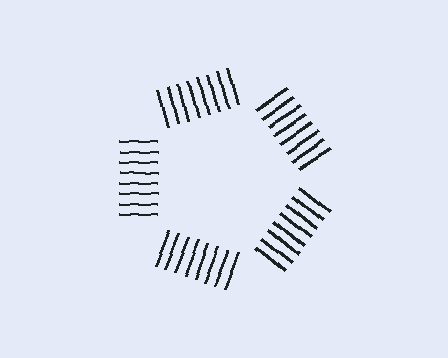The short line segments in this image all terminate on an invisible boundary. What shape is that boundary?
An illusory pentagon — the line segments terminate on its edges but no continuous stroke is drawn.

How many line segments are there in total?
40 — 8 along each of the 5 edges.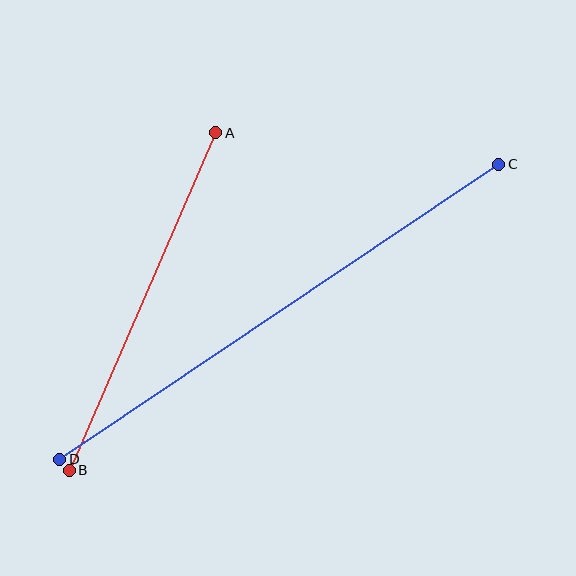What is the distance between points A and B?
The distance is approximately 368 pixels.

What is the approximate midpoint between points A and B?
The midpoint is at approximately (142, 302) pixels.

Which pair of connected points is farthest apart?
Points C and D are farthest apart.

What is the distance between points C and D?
The distance is approximately 529 pixels.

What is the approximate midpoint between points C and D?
The midpoint is at approximately (279, 312) pixels.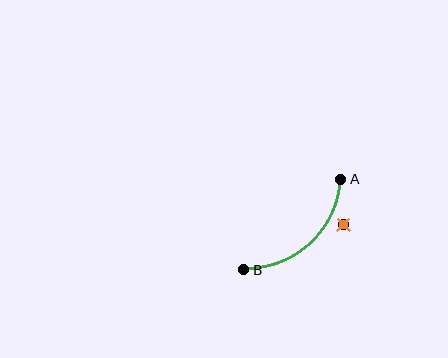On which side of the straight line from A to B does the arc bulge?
The arc bulges below and to the right of the straight line connecting A and B.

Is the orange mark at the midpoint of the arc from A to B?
No — the orange mark does not lie on the arc at all. It sits slightly outside the curve.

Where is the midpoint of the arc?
The arc midpoint is the point on the curve farthest from the straight line joining A and B. It sits below and to the right of that line.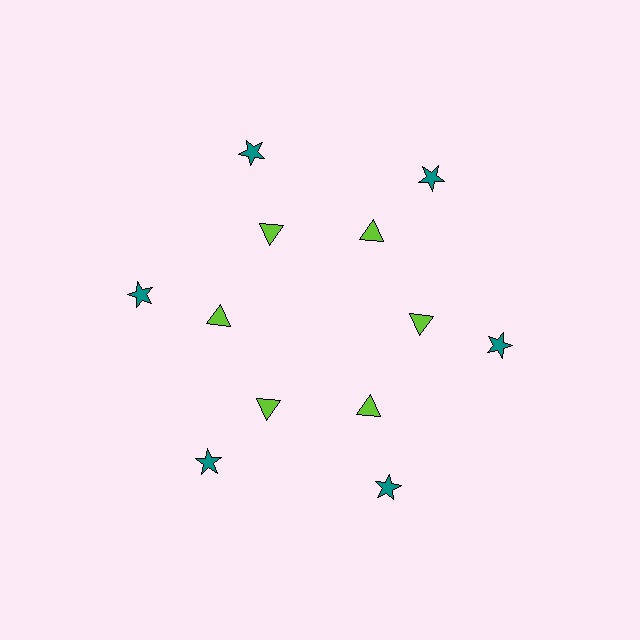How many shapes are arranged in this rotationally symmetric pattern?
There are 12 shapes, arranged in 6 groups of 2.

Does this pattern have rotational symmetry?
Yes, this pattern has 6-fold rotational symmetry. It looks the same after rotating 60 degrees around the center.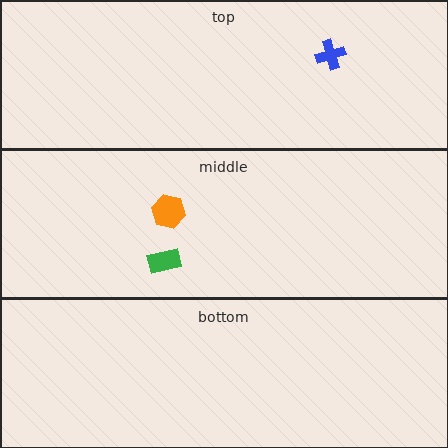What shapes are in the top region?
The blue cross.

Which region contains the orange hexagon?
The middle region.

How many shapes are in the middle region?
2.